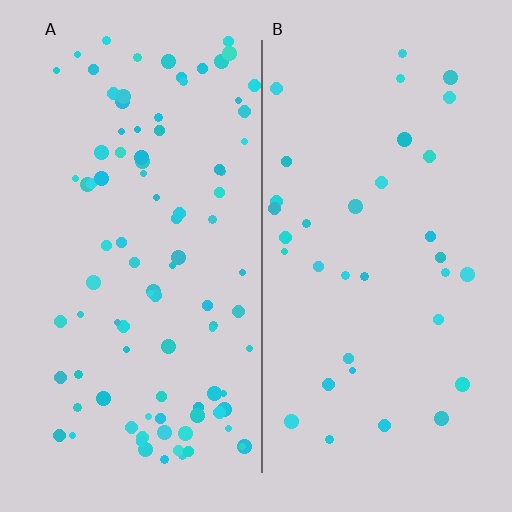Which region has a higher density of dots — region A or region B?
A (the left).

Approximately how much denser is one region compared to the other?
Approximately 2.7× — region A over region B.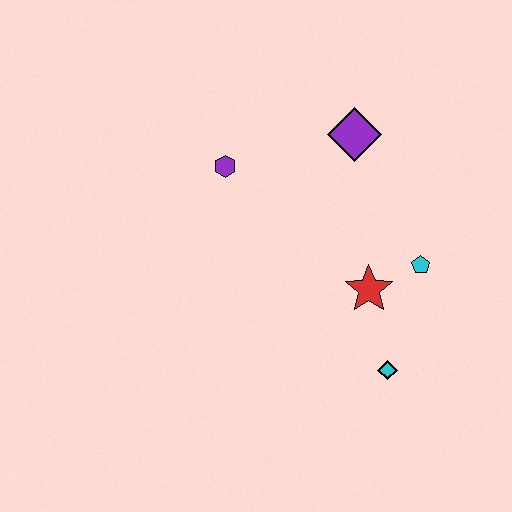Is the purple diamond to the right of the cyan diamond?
No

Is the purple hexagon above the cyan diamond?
Yes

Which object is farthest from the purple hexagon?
The cyan diamond is farthest from the purple hexagon.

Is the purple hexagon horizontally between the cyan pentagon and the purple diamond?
No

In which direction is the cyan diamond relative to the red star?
The cyan diamond is below the red star.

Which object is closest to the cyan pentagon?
The red star is closest to the cyan pentagon.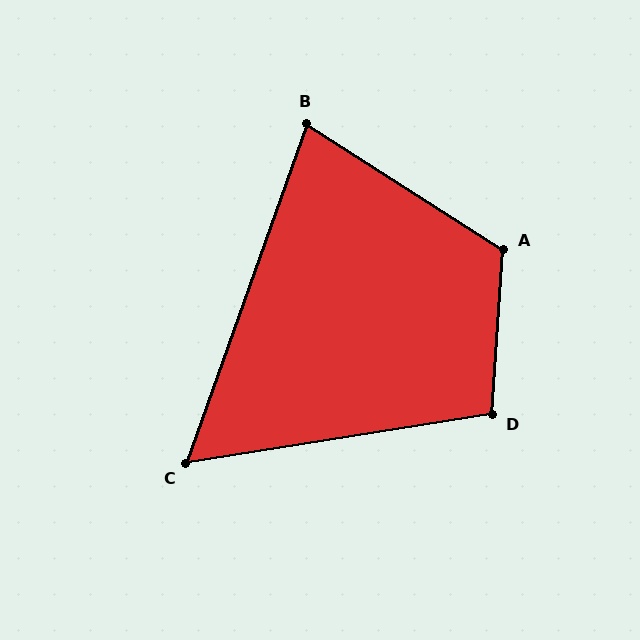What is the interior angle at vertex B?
Approximately 77 degrees (acute).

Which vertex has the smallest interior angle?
C, at approximately 61 degrees.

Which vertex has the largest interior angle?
A, at approximately 119 degrees.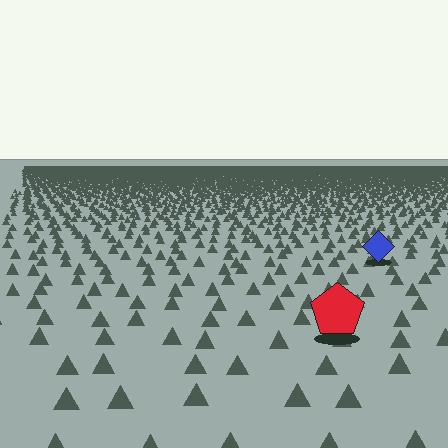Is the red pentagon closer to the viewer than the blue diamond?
Yes. The red pentagon is closer — you can tell from the texture gradient: the ground texture is coarser near it.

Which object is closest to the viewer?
The red pentagon is closest. The texture marks near it are larger and more spread out.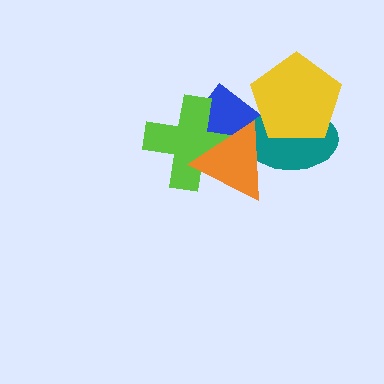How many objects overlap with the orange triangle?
3 objects overlap with the orange triangle.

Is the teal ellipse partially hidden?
Yes, it is partially covered by another shape.